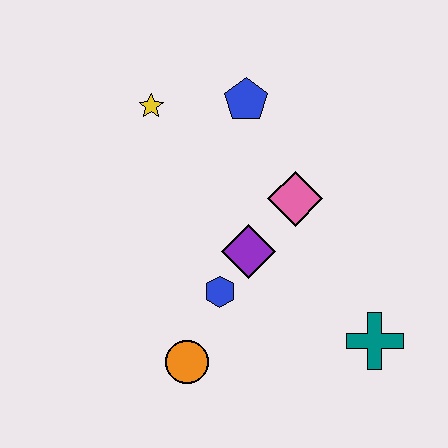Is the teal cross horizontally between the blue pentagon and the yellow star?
No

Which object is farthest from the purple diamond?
The yellow star is farthest from the purple diamond.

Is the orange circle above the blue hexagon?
No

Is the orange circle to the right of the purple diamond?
No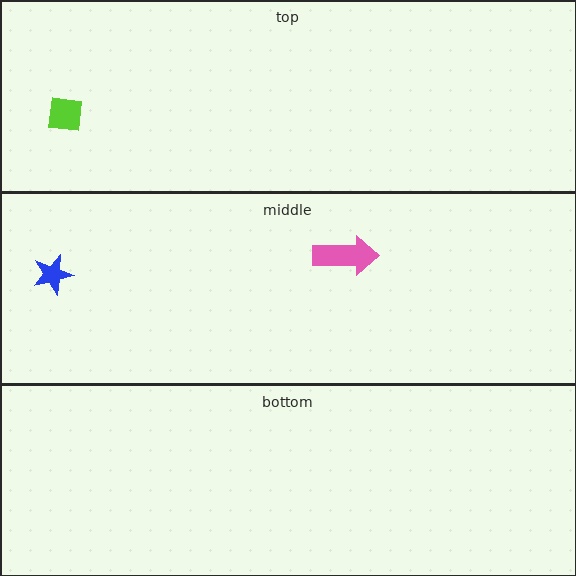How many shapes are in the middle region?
2.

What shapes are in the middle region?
The blue star, the pink arrow.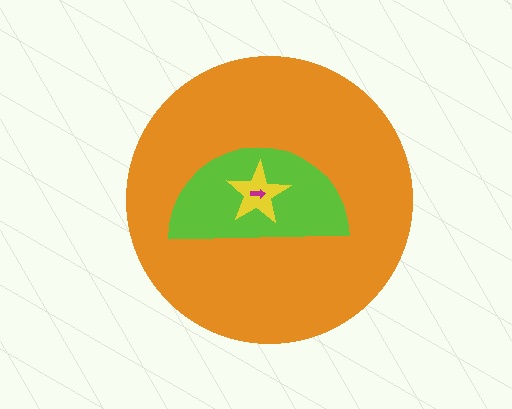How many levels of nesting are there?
4.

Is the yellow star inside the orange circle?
Yes.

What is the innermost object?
The magenta arrow.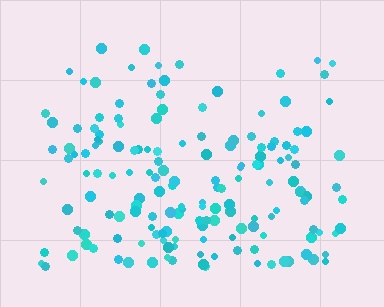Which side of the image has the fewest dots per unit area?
The top.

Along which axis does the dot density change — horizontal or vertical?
Vertical.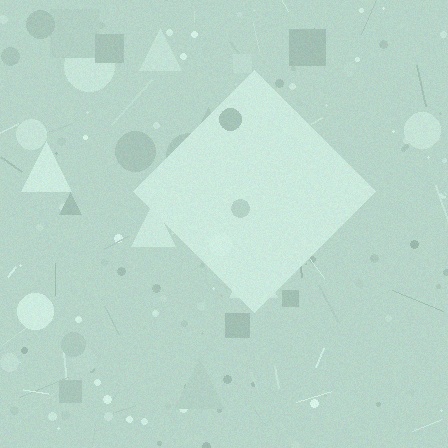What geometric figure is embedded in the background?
A diamond is embedded in the background.